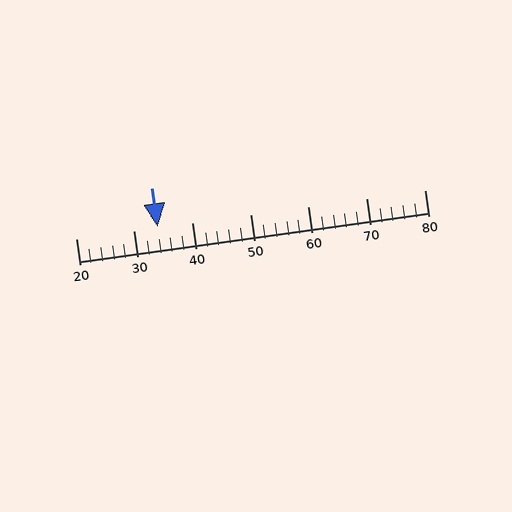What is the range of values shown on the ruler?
The ruler shows values from 20 to 80.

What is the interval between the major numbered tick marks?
The major tick marks are spaced 10 units apart.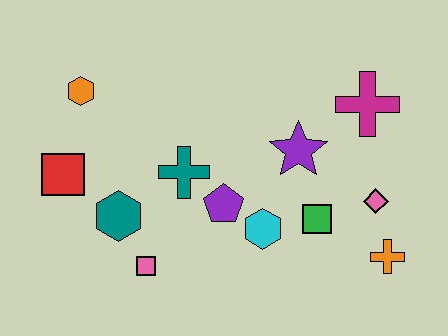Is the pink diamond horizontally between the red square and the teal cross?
No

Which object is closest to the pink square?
The teal hexagon is closest to the pink square.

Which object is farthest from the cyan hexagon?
The orange hexagon is farthest from the cyan hexagon.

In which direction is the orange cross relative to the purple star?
The orange cross is below the purple star.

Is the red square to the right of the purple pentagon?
No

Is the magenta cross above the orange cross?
Yes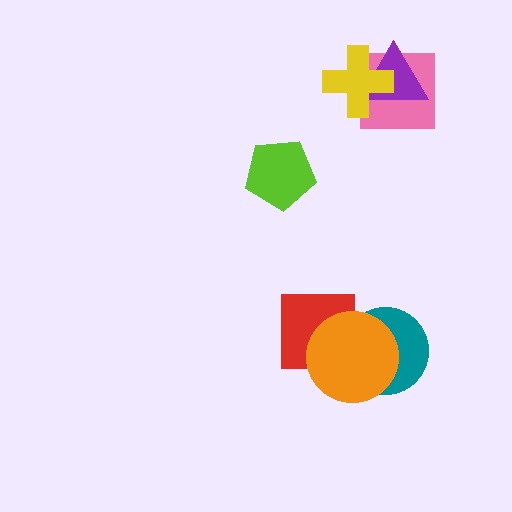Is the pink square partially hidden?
Yes, it is partially covered by another shape.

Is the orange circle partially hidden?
No, no other shape covers it.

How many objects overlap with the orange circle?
2 objects overlap with the orange circle.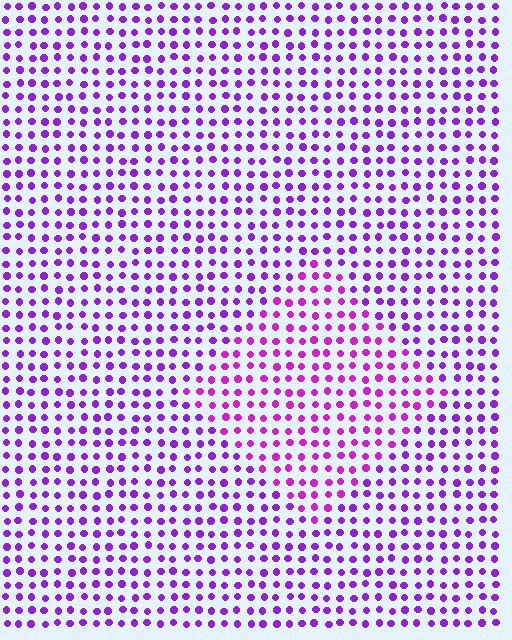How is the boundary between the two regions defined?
The boundary is defined purely by a slight shift in hue (about 24 degrees). Spacing, size, and orientation are identical on both sides.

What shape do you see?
I see a diamond.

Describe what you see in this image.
The image is filled with small purple elements in a uniform arrangement. A diamond-shaped region is visible where the elements are tinted to a slightly different hue, forming a subtle color boundary.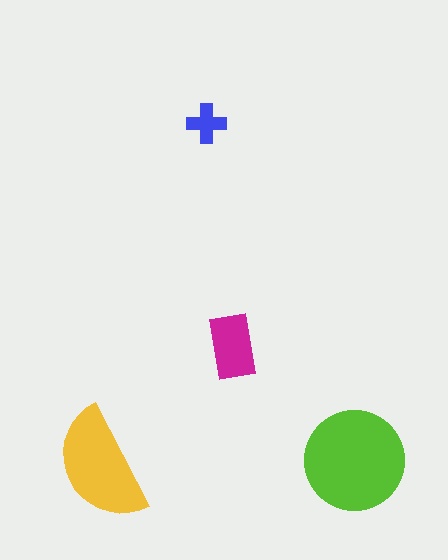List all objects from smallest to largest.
The blue cross, the magenta rectangle, the yellow semicircle, the lime circle.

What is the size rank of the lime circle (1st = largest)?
1st.